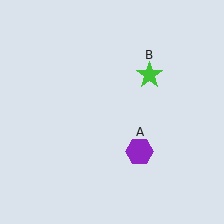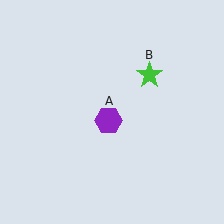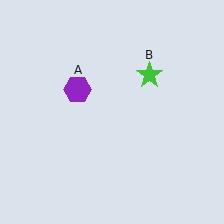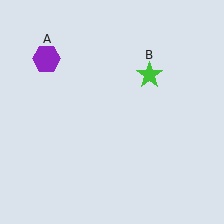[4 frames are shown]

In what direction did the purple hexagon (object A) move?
The purple hexagon (object A) moved up and to the left.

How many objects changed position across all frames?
1 object changed position: purple hexagon (object A).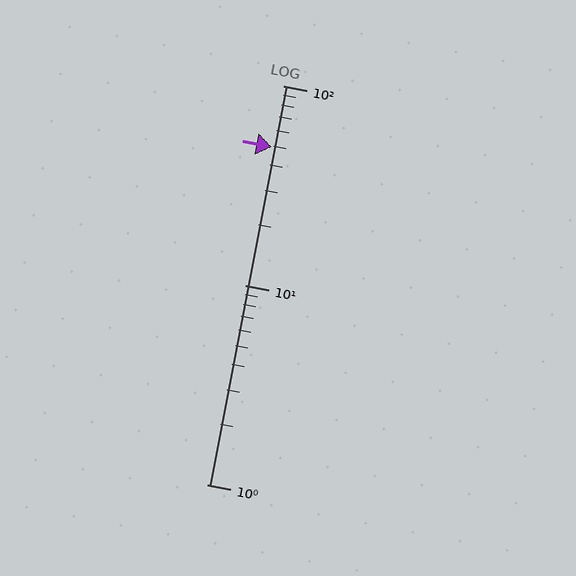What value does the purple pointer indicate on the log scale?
The pointer indicates approximately 49.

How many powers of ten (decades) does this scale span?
The scale spans 2 decades, from 1 to 100.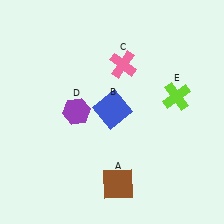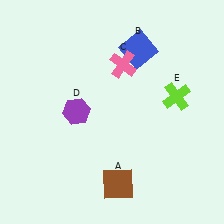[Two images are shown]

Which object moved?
The blue square (B) moved up.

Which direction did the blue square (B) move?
The blue square (B) moved up.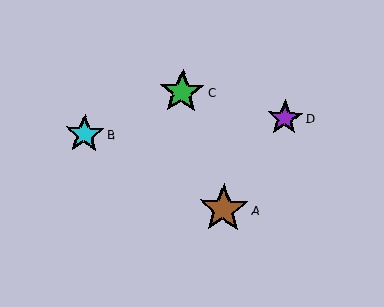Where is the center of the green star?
The center of the green star is at (182, 92).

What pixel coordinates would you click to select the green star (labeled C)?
Click at (182, 92) to select the green star C.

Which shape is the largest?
The brown star (labeled A) is the largest.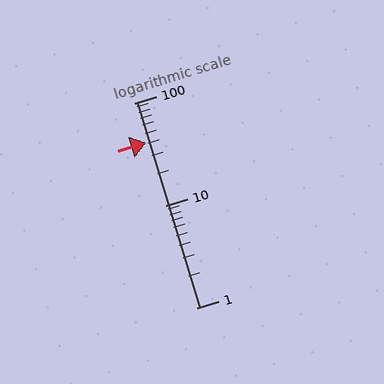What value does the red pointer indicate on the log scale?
The pointer indicates approximately 41.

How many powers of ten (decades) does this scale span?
The scale spans 2 decades, from 1 to 100.